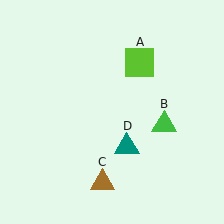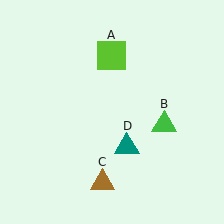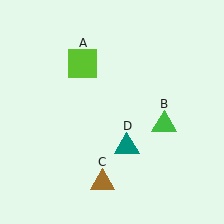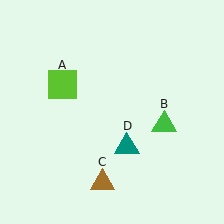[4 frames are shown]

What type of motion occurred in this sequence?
The lime square (object A) rotated counterclockwise around the center of the scene.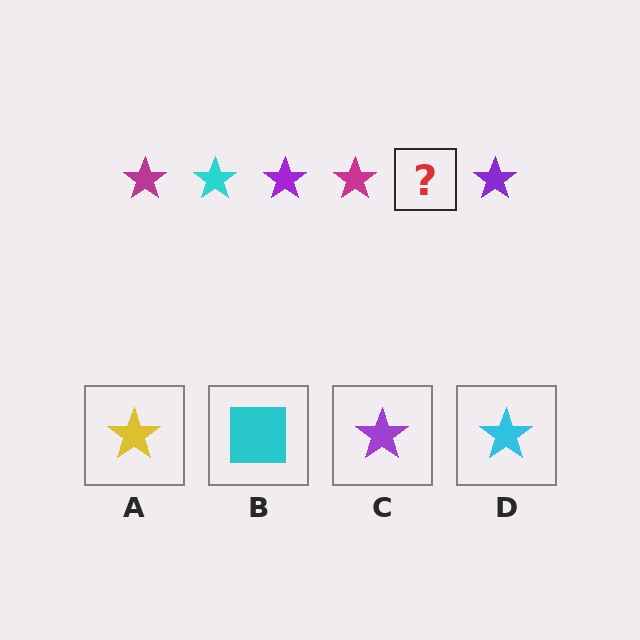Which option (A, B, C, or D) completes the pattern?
D.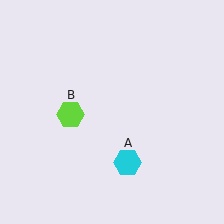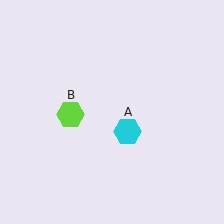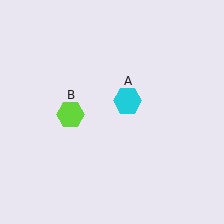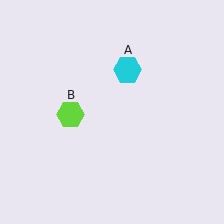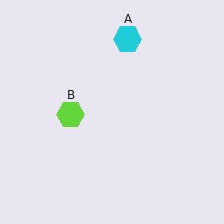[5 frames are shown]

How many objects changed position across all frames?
1 object changed position: cyan hexagon (object A).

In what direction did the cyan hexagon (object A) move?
The cyan hexagon (object A) moved up.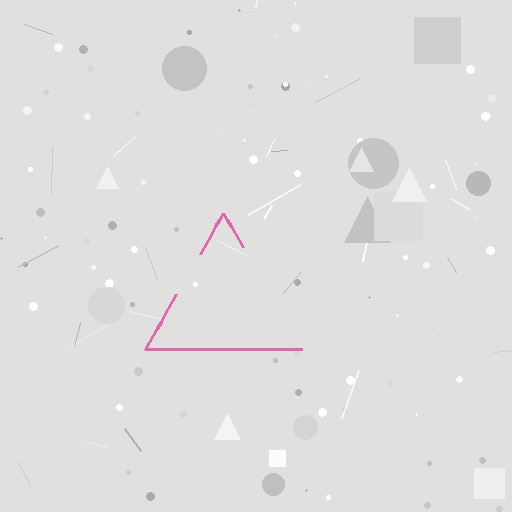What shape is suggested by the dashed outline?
The dashed outline suggests a triangle.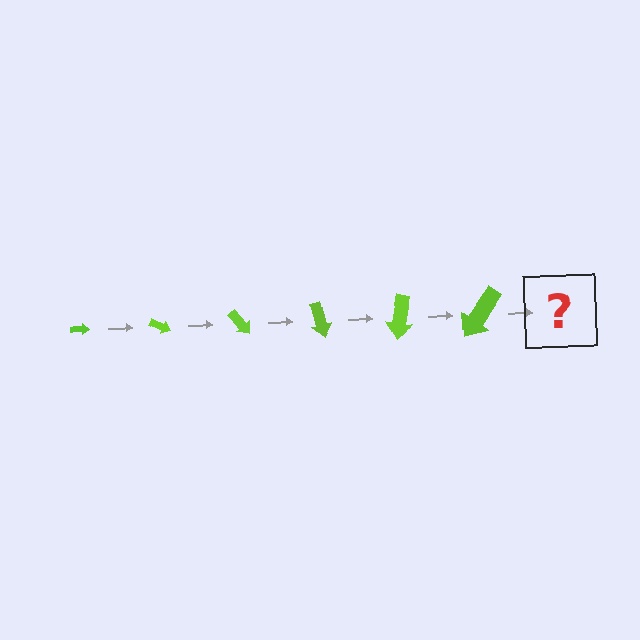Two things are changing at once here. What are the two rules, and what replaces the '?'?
The two rules are that the arrow grows larger each step and it rotates 25 degrees each step. The '?' should be an arrow, larger than the previous one and rotated 150 degrees from the start.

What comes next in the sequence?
The next element should be an arrow, larger than the previous one and rotated 150 degrees from the start.